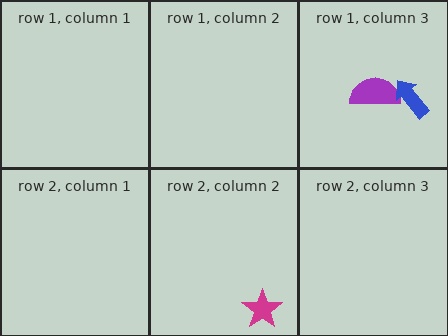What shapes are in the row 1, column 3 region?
The purple semicircle, the blue arrow.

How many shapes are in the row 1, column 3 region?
2.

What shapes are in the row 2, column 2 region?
The magenta star.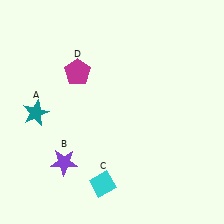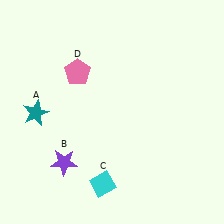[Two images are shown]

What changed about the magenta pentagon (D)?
In Image 1, D is magenta. In Image 2, it changed to pink.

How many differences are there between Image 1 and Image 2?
There is 1 difference between the two images.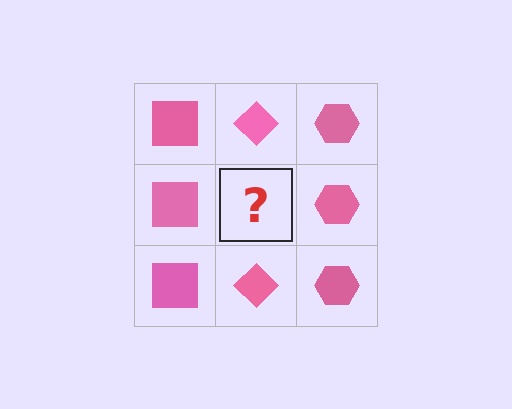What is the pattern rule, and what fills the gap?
The rule is that each column has a consistent shape. The gap should be filled with a pink diamond.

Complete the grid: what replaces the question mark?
The question mark should be replaced with a pink diamond.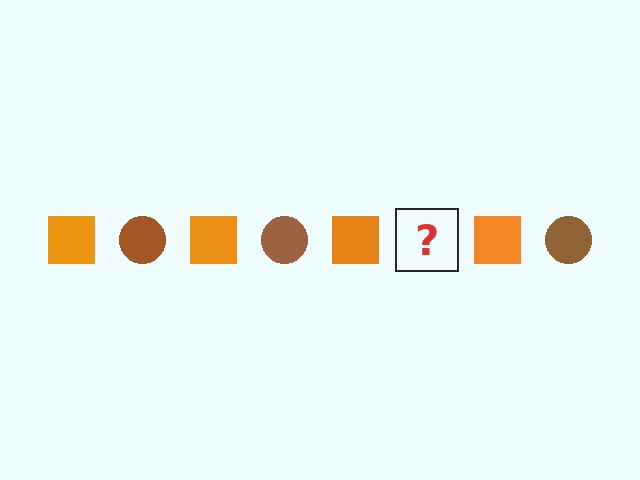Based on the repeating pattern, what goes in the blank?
The blank should be a brown circle.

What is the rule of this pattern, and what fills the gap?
The rule is that the pattern alternates between orange square and brown circle. The gap should be filled with a brown circle.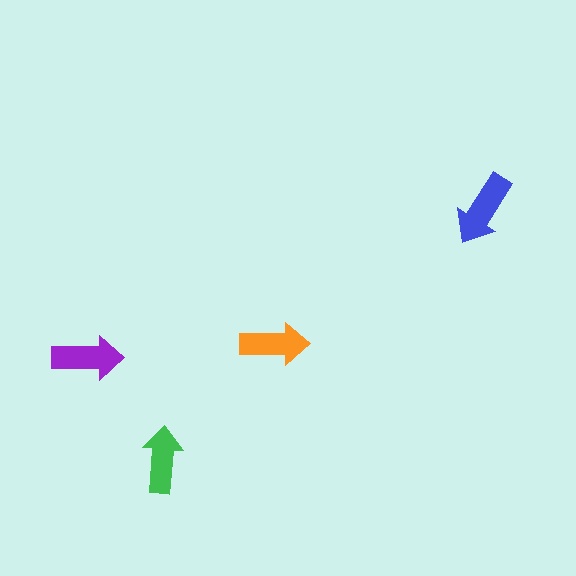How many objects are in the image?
There are 4 objects in the image.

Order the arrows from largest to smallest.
the blue one, the purple one, the orange one, the green one.